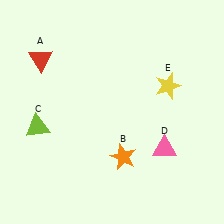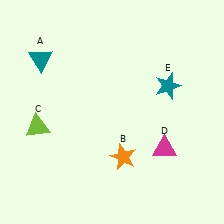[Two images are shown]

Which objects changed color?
A changed from red to teal. D changed from pink to magenta. E changed from yellow to teal.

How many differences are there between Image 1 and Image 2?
There are 3 differences between the two images.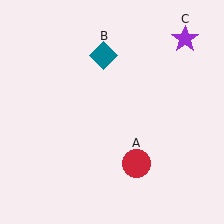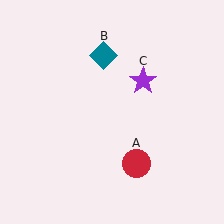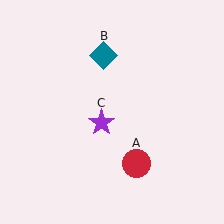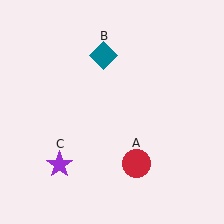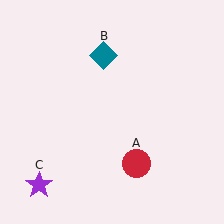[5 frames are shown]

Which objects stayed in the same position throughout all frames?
Red circle (object A) and teal diamond (object B) remained stationary.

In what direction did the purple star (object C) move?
The purple star (object C) moved down and to the left.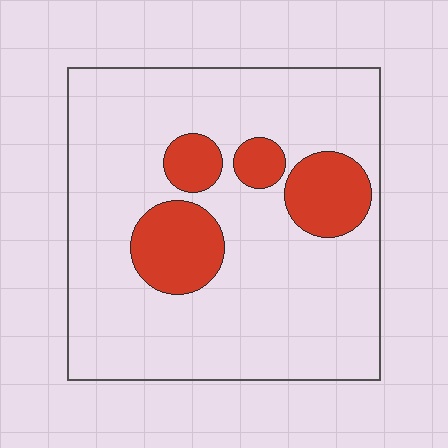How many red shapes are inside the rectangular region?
4.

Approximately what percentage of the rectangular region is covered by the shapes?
Approximately 20%.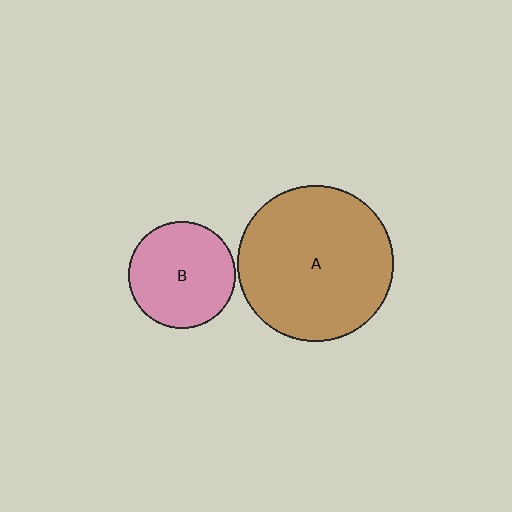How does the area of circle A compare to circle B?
Approximately 2.1 times.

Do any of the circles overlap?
No, none of the circles overlap.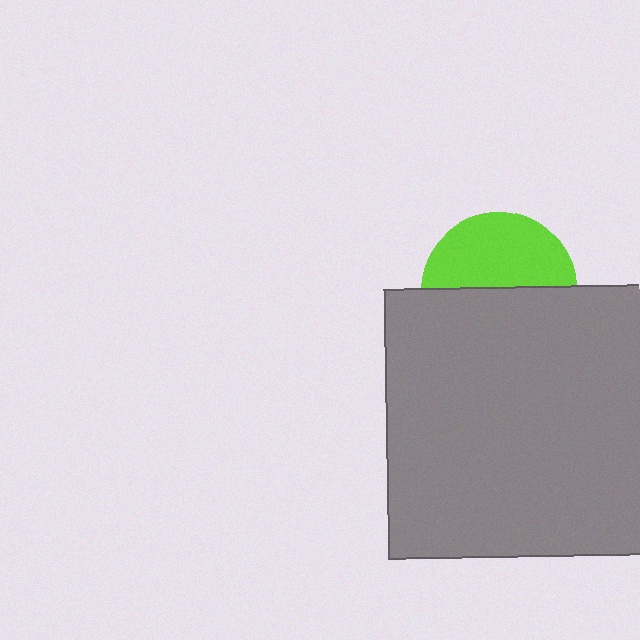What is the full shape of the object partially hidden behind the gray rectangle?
The partially hidden object is a lime circle.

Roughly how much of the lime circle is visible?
About half of it is visible (roughly 47%).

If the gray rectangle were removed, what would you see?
You would see the complete lime circle.